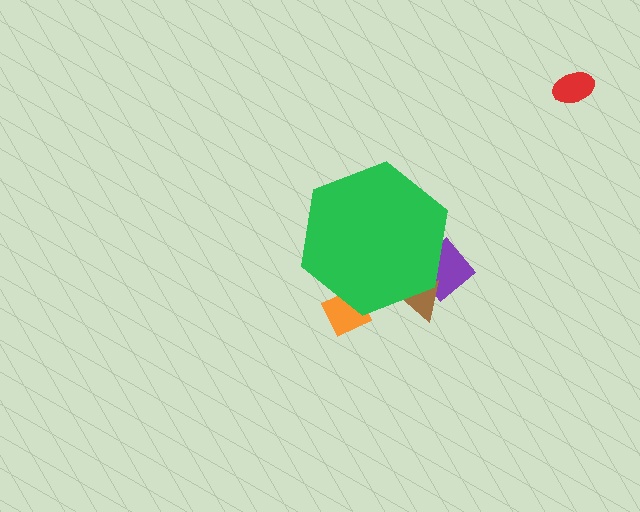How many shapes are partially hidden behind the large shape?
3 shapes are partially hidden.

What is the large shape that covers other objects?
A green hexagon.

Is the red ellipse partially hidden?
No, the red ellipse is fully visible.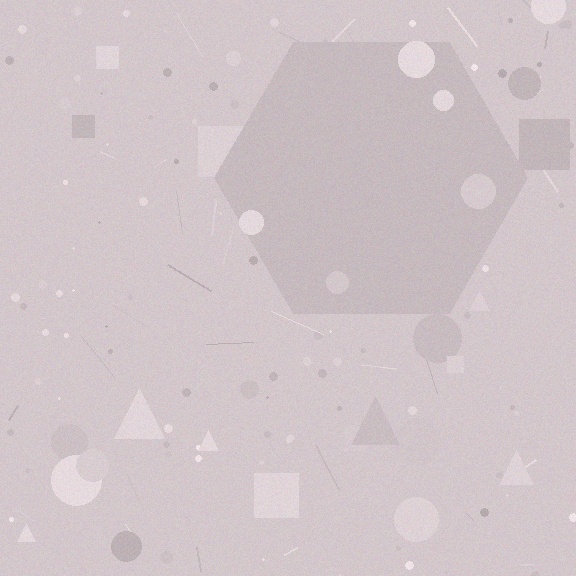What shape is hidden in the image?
A hexagon is hidden in the image.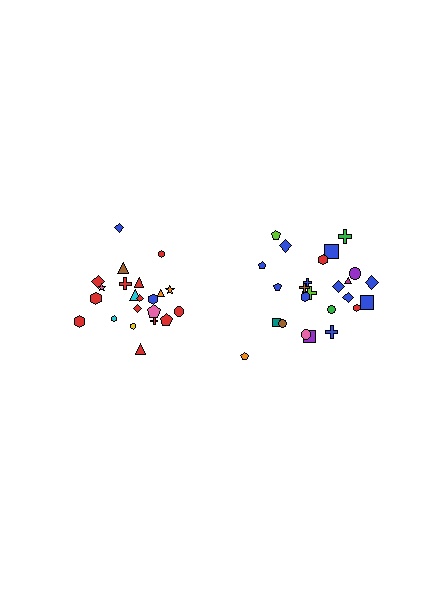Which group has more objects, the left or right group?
The right group.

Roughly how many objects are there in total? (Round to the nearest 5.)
Roughly 45 objects in total.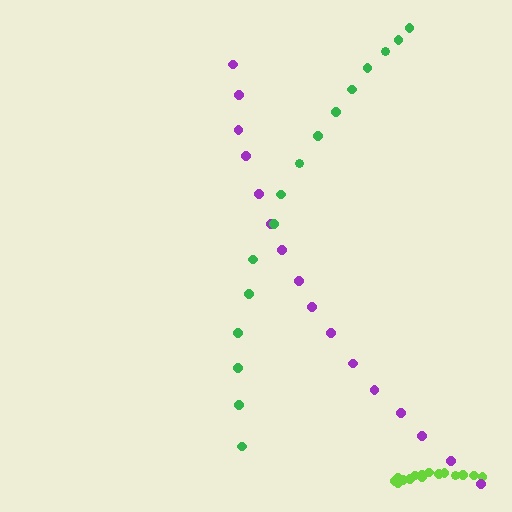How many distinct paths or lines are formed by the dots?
There are 3 distinct paths.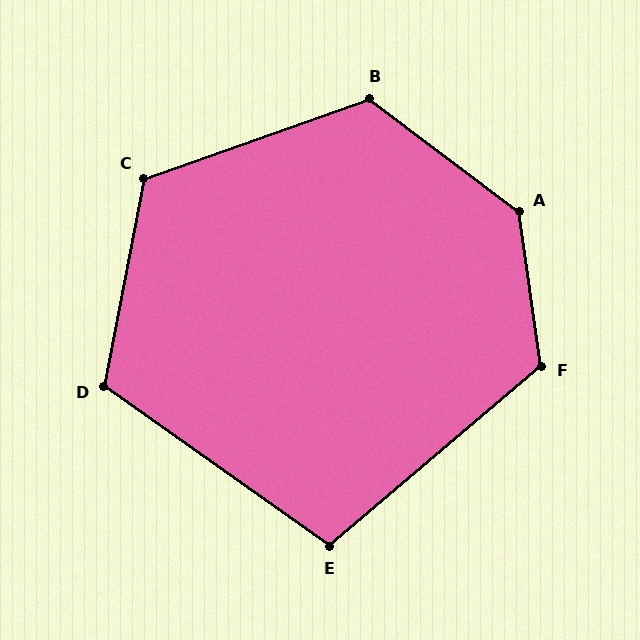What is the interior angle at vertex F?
Approximately 122 degrees (obtuse).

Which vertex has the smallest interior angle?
E, at approximately 104 degrees.